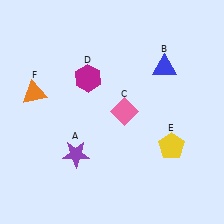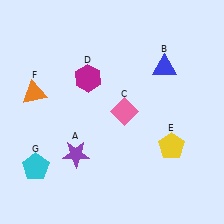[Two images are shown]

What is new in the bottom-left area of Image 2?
A cyan pentagon (G) was added in the bottom-left area of Image 2.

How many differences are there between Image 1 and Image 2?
There is 1 difference between the two images.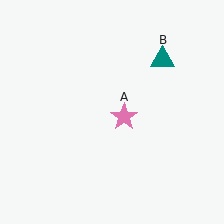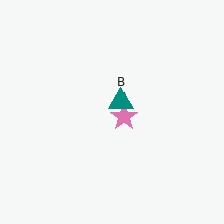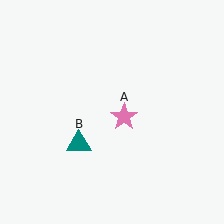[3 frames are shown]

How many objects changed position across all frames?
1 object changed position: teal triangle (object B).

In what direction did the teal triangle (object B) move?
The teal triangle (object B) moved down and to the left.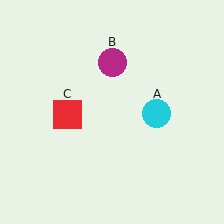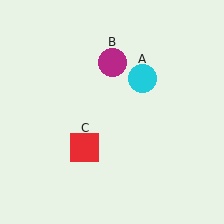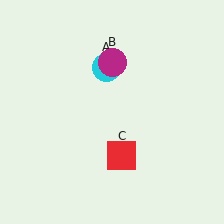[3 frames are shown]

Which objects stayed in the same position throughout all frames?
Magenta circle (object B) remained stationary.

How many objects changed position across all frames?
2 objects changed position: cyan circle (object A), red square (object C).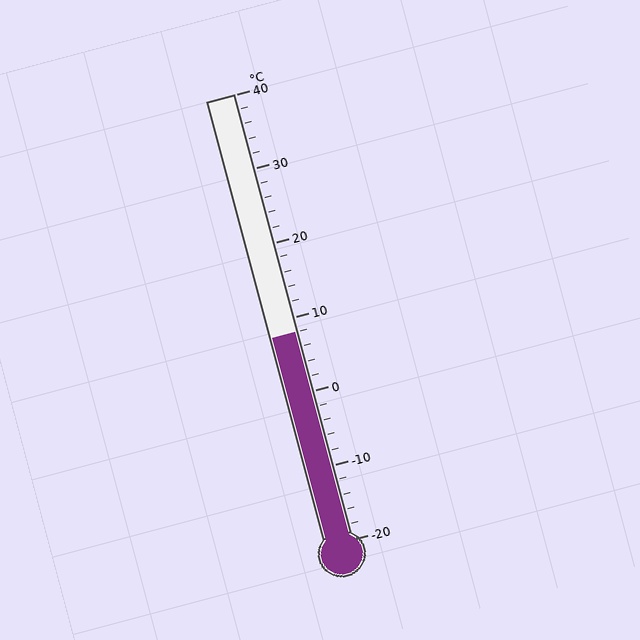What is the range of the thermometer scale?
The thermometer scale ranges from -20°C to 40°C.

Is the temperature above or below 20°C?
The temperature is below 20°C.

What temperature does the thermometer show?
The thermometer shows approximately 8°C.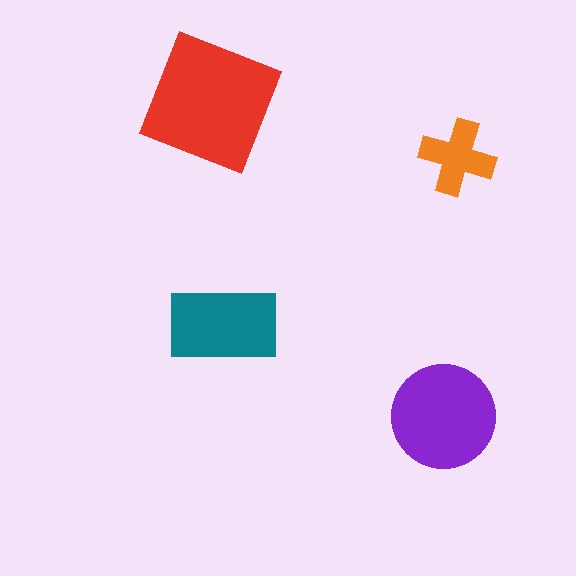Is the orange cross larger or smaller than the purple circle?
Smaller.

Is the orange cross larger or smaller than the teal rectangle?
Smaller.